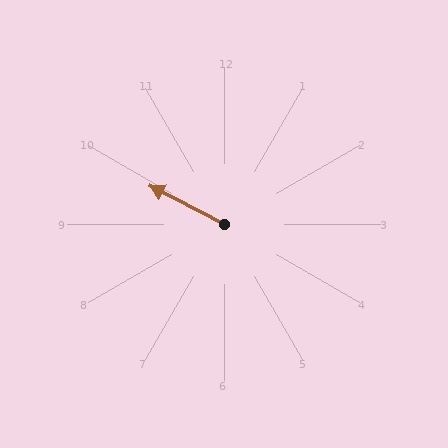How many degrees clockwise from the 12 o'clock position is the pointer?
Approximately 297 degrees.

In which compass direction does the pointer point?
Northwest.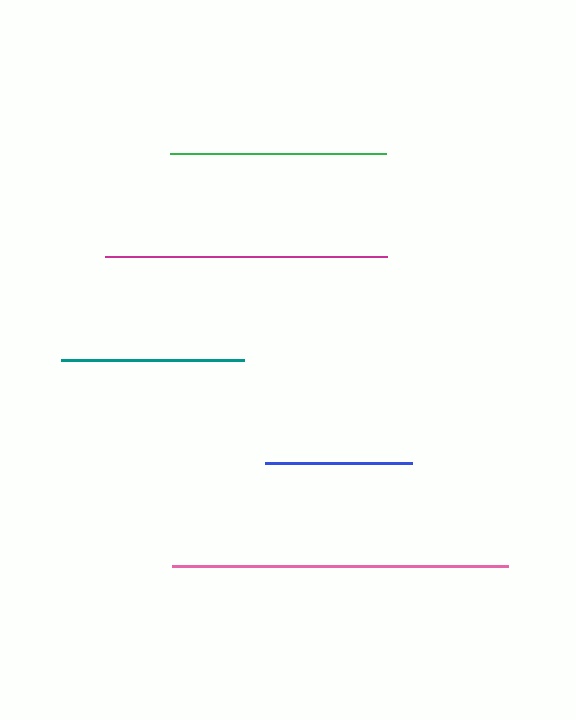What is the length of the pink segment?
The pink segment is approximately 336 pixels long.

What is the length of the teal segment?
The teal segment is approximately 183 pixels long.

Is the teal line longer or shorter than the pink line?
The pink line is longer than the teal line.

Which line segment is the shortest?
The blue line is the shortest at approximately 147 pixels.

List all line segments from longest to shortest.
From longest to shortest: pink, magenta, green, teal, blue.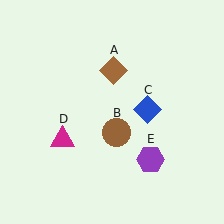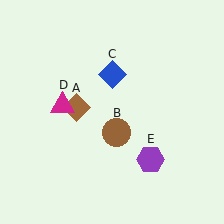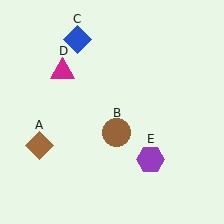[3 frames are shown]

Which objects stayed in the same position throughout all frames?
Brown circle (object B) and purple hexagon (object E) remained stationary.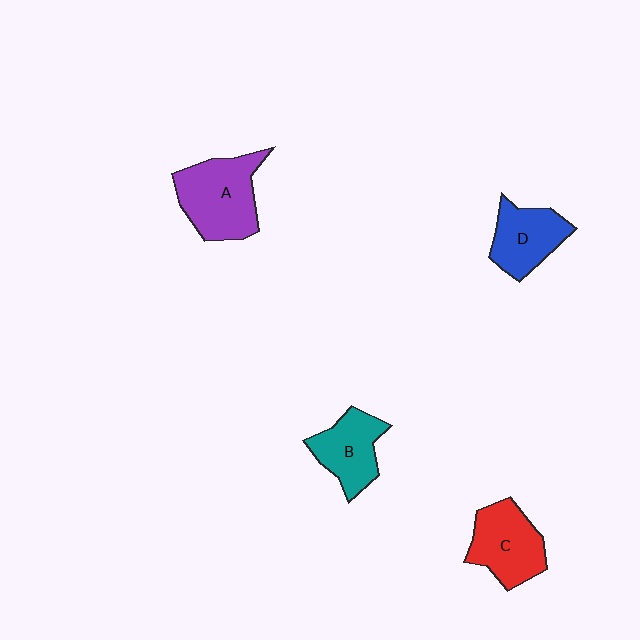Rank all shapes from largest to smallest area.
From largest to smallest: A (purple), C (red), D (blue), B (teal).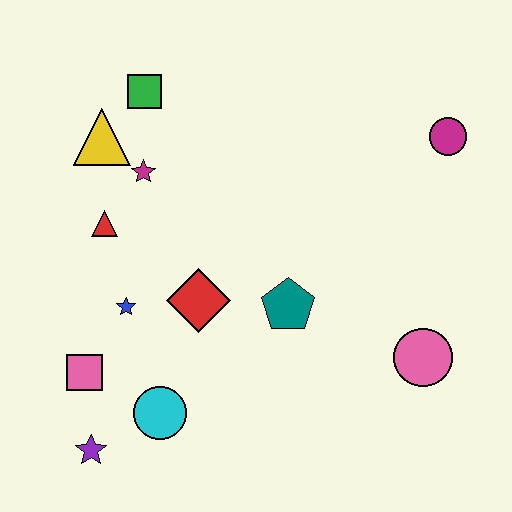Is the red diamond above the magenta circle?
No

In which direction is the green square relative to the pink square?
The green square is above the pink square.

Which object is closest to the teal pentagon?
The red diamond is closest to the teal pentagon.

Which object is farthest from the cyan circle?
The magenta circle is farthest from the cyan circle.